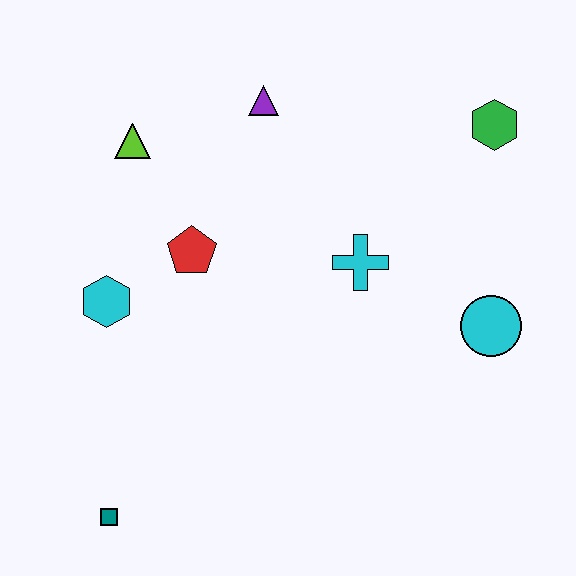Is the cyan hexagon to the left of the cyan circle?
Yes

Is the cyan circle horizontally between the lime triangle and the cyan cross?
No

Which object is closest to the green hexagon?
The cyan cross is closest to the green hexagon.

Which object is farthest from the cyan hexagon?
The green hexagon is farthest from the cyan hexagon.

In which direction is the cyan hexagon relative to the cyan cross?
The cyan hexagon is to the left of the cyan cross.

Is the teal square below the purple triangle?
Yes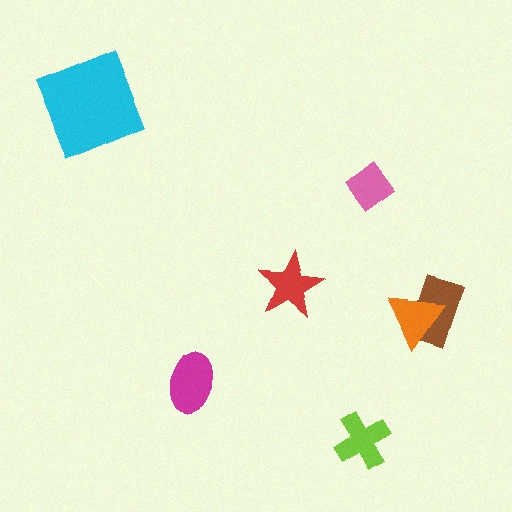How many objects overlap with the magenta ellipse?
0 objects overlap with the magenta ellipse.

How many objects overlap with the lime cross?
0 objects overlap with the lime cross.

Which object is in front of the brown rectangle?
The orange triangle is in front of the brown rectangle.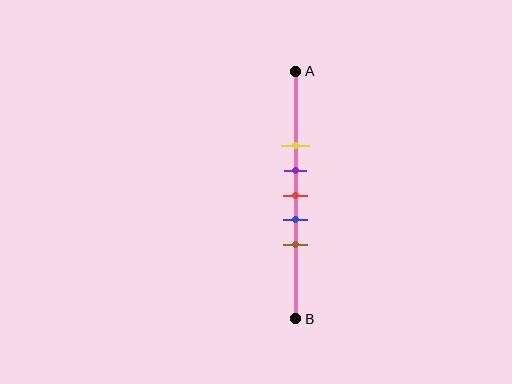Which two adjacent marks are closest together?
The purple and red marks are the closest adjacent pair.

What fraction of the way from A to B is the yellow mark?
The yellow mark is approximately 30% (0.3) of the way from A to B.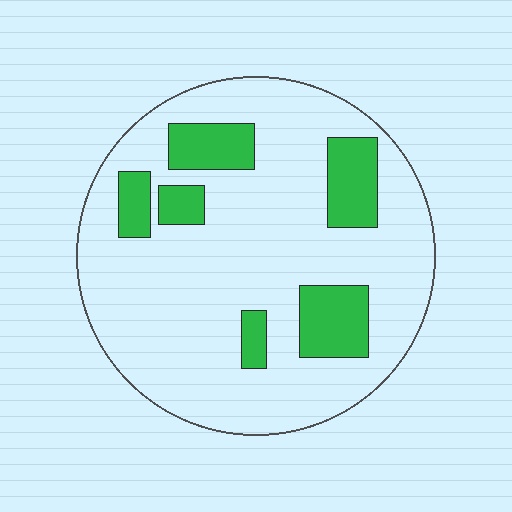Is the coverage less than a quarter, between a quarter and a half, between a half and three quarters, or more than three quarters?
Less than a quarter.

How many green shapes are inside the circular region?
6.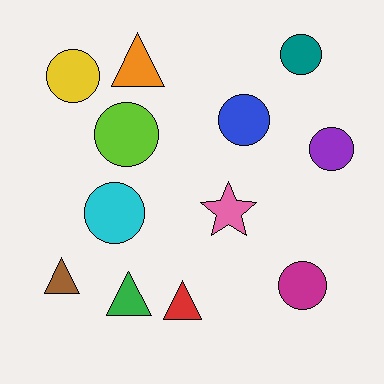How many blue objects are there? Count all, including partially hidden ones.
There is 1 blue object.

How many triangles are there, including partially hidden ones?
There are 4 triangles.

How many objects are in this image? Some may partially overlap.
There are 12 objects.